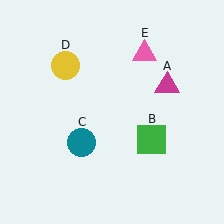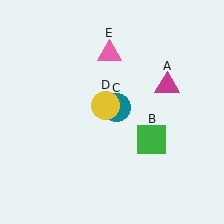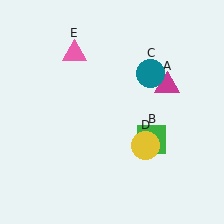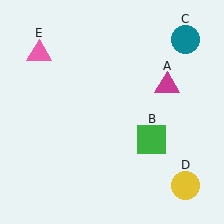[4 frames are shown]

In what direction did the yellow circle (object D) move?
The yellow circle (object D) moved down and to the right.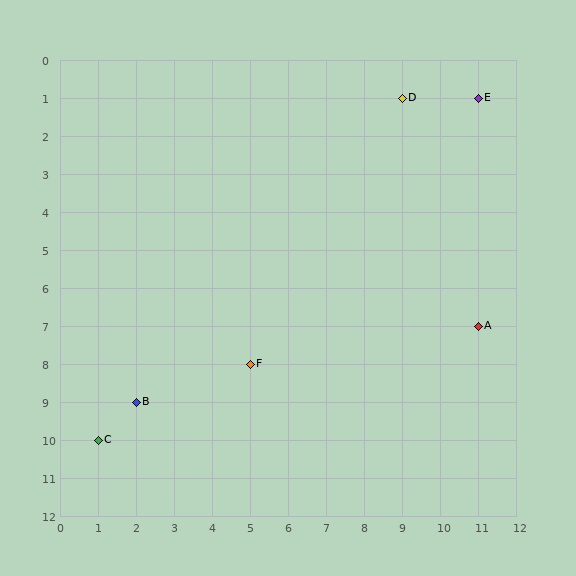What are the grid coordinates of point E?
Point E is at grid coordinates (11, 1).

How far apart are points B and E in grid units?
Points B and E are 9 columns and 8 rows apart (about 12.0 grid units diagonally).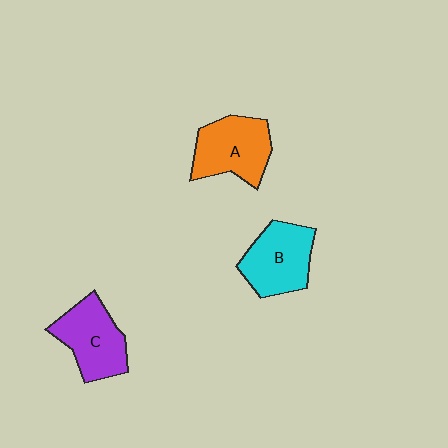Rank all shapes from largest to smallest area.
From largest to smallest: A (orange), B (cyan), C (purple).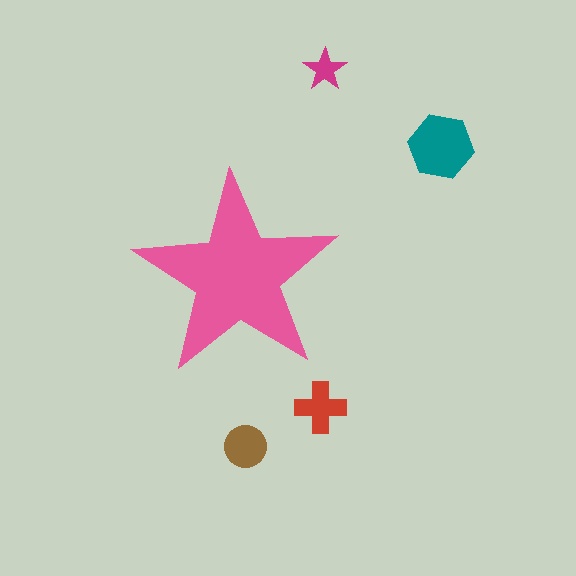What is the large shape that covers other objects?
A pink star.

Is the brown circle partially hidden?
No, the brown circle is fully visible.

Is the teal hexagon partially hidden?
No, the teal hexagon is fully visible.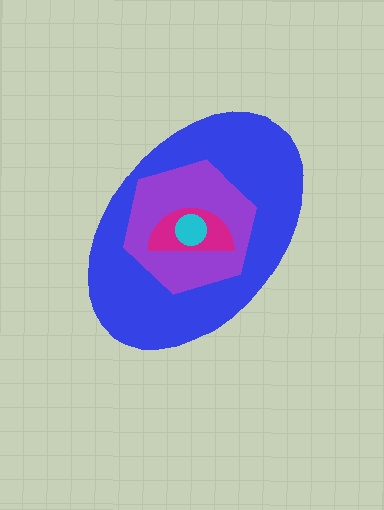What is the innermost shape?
The cyan circle.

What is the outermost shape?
The blue ellipse.